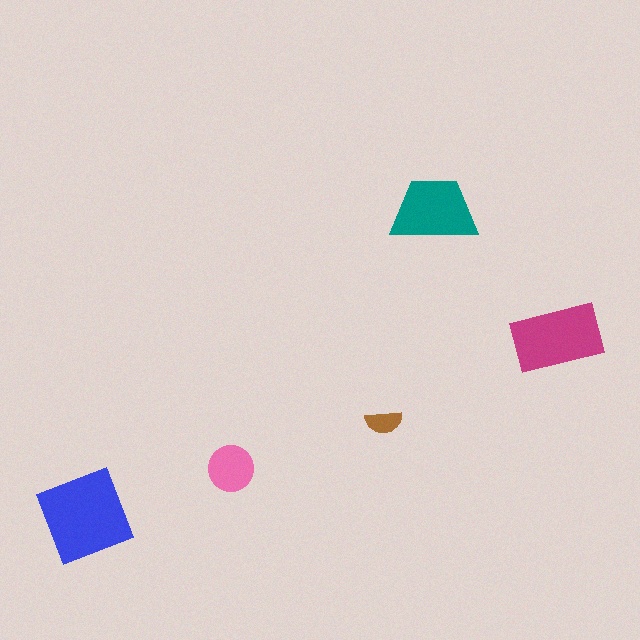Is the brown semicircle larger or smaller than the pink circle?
Smaller.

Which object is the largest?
The blue square.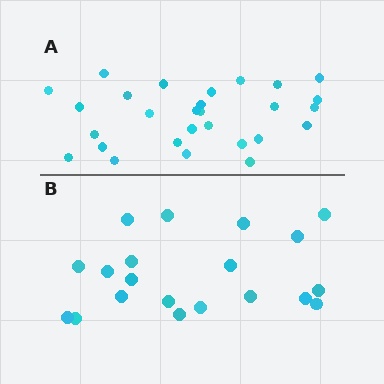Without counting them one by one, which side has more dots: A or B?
Region A (the top region) has more dots.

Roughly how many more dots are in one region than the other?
Region A has roughly 8 or so more dots than region B.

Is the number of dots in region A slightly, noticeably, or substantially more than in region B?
Region A has noticeably more, but not dramatically so. The ratio is roughly 1.4 to 1.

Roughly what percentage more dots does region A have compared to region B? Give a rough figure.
About 40% more.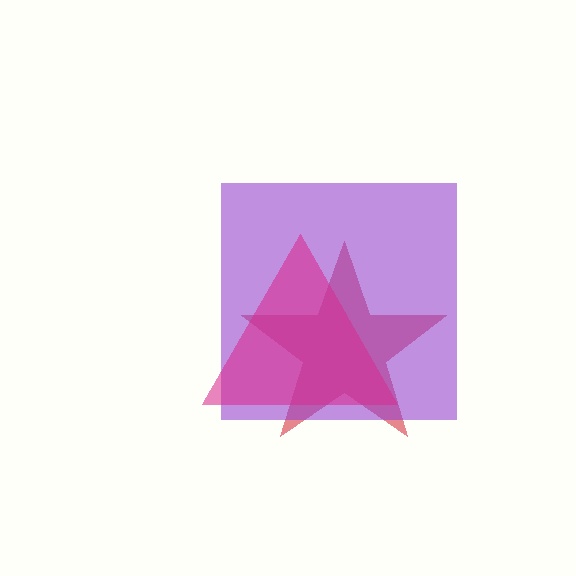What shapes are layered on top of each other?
The layered shapes are: a red star, a purple square, a magenta triangle.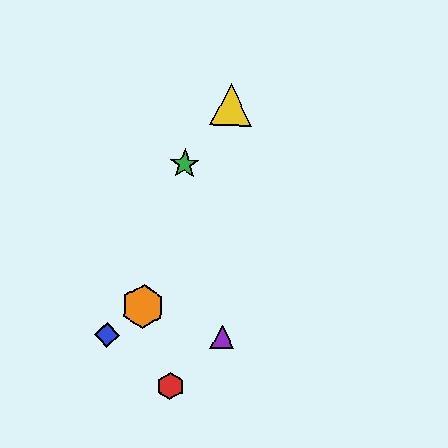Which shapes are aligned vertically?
The yellow triangle, the purple triangle are aligned vertically.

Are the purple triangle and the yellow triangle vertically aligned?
Yes, both are at x≈222.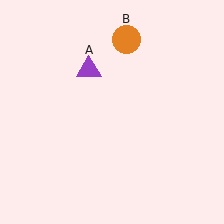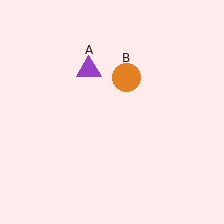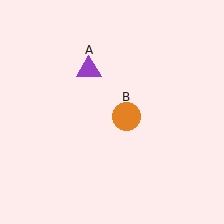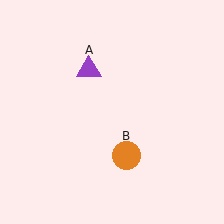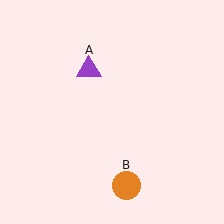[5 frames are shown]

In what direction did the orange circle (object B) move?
The orange circle (object B) moved down.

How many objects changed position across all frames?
1 object changed position: orange circle (object B).